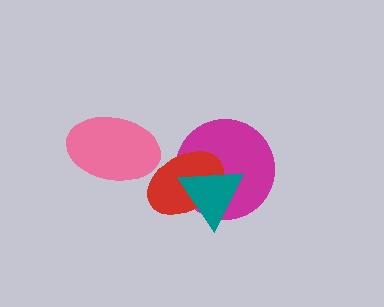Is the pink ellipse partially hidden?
Yes, it is partially covered by another shape.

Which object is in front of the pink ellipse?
The red ellipse is in front of the pink ellipse.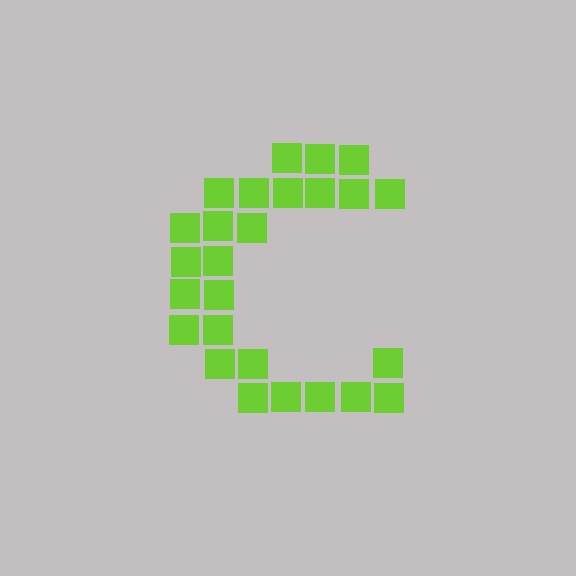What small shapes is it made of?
It is made of small squares.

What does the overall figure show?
The overall figure shows the letter C.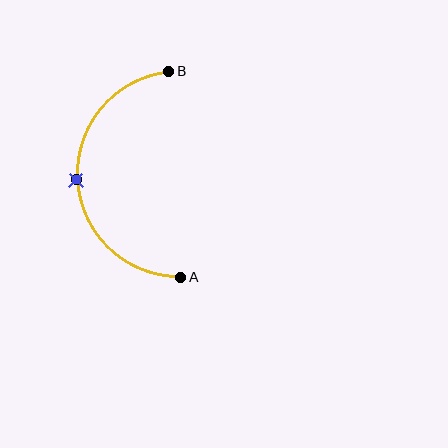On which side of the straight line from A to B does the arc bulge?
The arc bulges to the left of the straight line connecting A and B.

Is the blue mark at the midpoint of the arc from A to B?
Yes. The blue mark lies on the arc at equal arc-length from both A and B — it is the arc midpoint.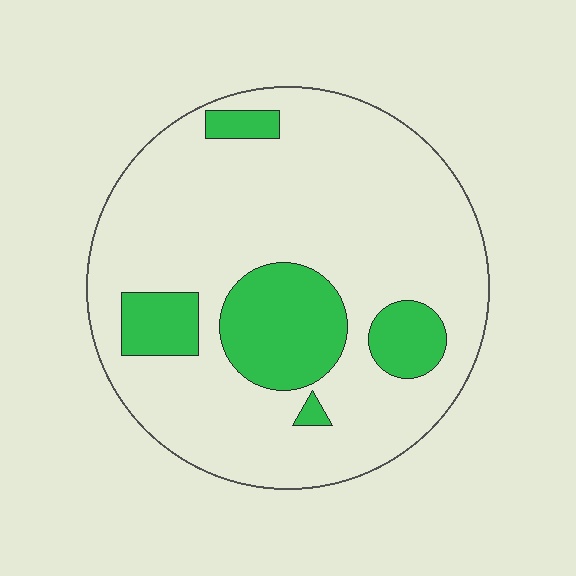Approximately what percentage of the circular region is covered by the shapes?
Approximately 20%.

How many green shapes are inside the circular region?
5.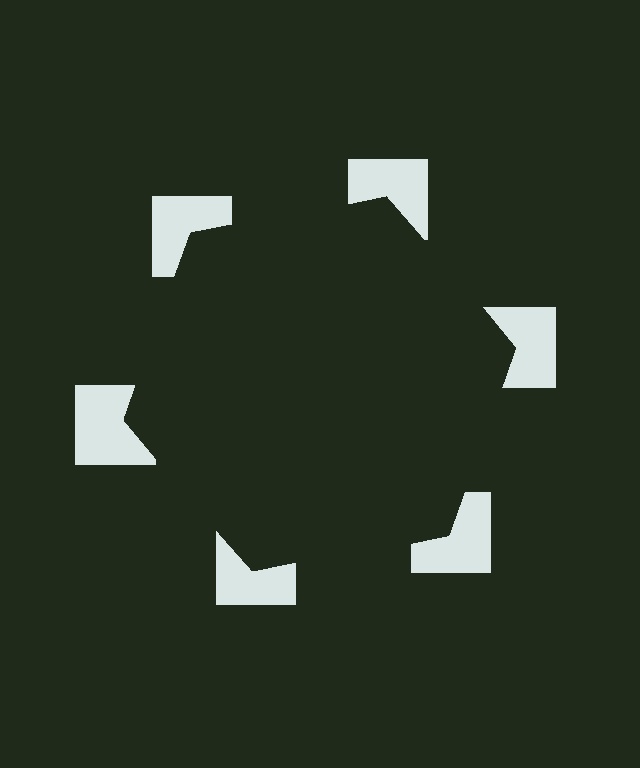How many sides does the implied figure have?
6 sides.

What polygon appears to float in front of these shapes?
An illusory hexagon — its edges are inferred from the aligned wedge cuts in the notched squares, not physically drawn.